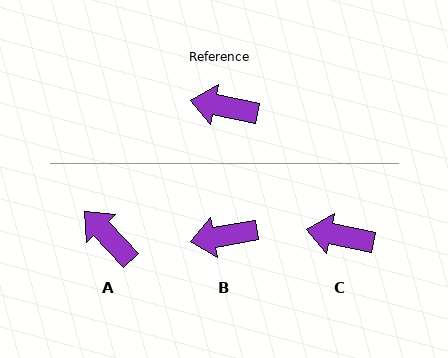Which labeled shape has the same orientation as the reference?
C.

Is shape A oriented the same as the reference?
No, it is off by about 35 degrees.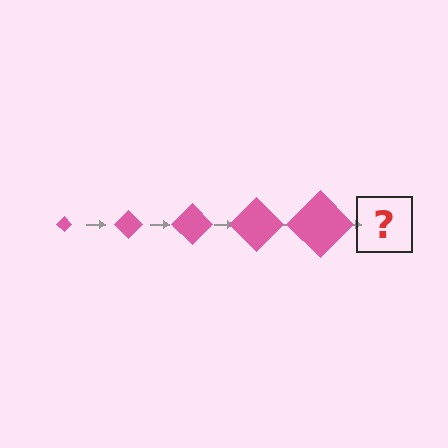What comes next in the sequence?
The next element should be a pink diamond, larger than the previous one.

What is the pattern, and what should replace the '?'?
The pattern is that the diamond gets progressively larger each step. The '?' should be a pink diamond, larger than the previous one.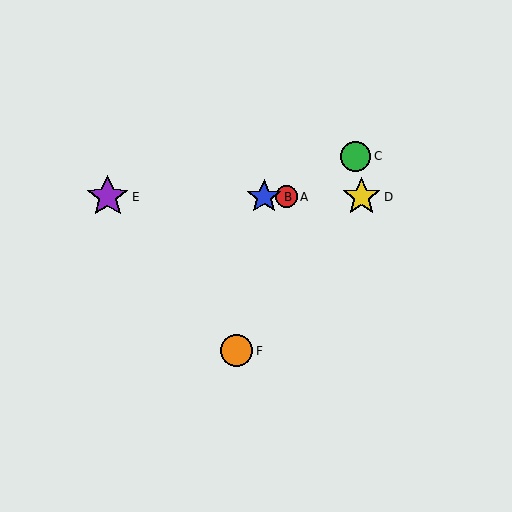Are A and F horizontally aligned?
No, A is at y≈197 and F is at y≈351.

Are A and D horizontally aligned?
Yes, both are at y≈197.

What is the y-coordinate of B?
Object B is at y≈197.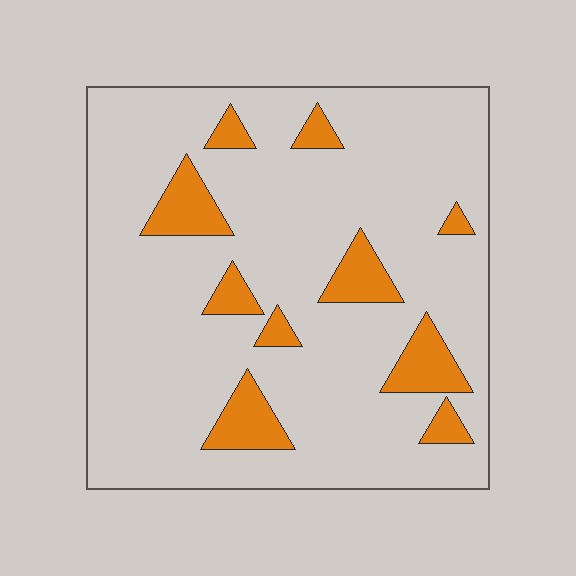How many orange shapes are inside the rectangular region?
10.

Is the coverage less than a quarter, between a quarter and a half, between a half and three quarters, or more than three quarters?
Less than a quarter.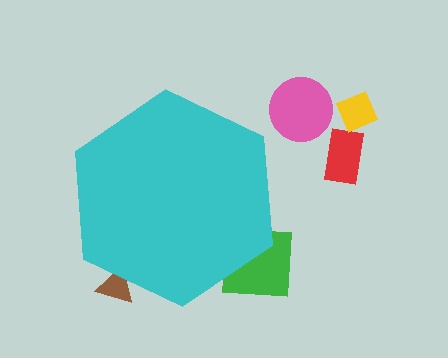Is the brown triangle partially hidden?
Yes, the brown triangle is partially hidden behind the cyan hexagon.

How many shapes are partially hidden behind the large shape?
2 shapes are partially hidden.